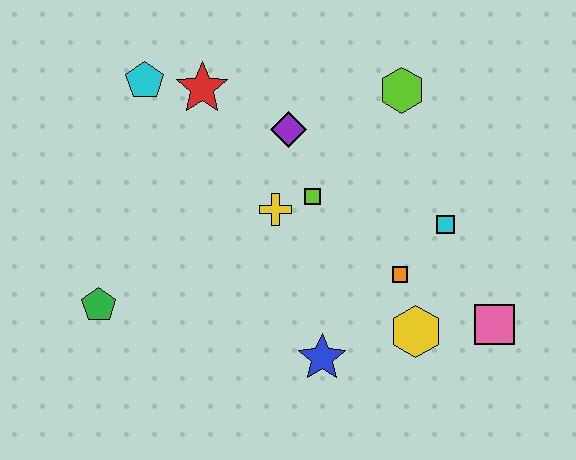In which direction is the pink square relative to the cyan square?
The pink square is below the cyan square.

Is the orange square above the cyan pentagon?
No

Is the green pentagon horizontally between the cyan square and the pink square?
No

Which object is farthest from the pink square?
The cyan pentagon is farthest from the pink square.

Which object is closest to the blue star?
The yellow hexagon is closest to the blue star.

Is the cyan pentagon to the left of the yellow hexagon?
Yes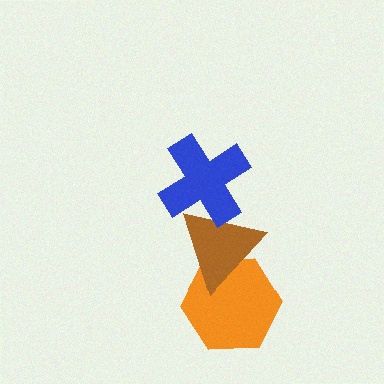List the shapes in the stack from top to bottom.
From top to bottom: the blue cross, the brown triangle, the orange hexagon.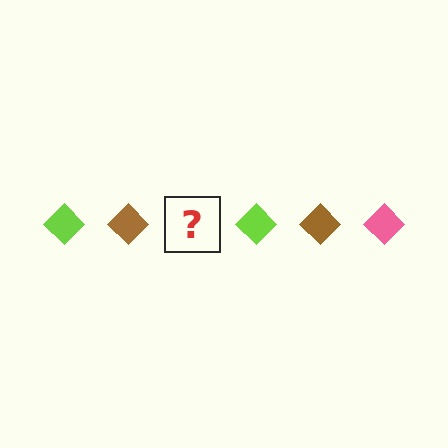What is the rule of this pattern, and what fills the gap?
The rule is that the pattern cycles through lime, brown, pink diamonds. The gap should be filled with a pink diamond.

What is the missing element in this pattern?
The missing element is a pink diamond.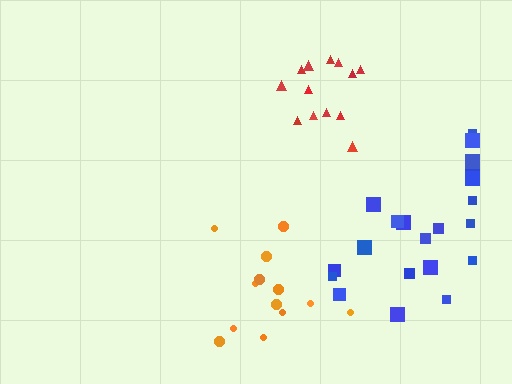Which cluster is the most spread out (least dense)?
Blue.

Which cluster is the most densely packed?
Red.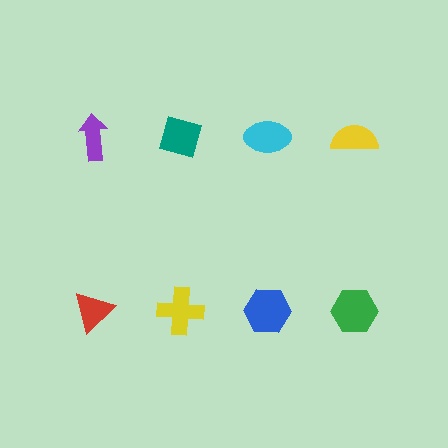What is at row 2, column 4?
A green hexagon.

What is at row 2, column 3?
A blue hexagon.